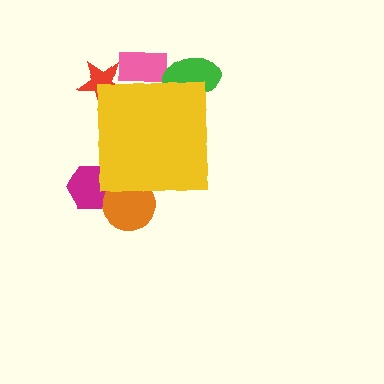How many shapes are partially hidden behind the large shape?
5 shapes are partially hidden.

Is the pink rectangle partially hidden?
Yes, the pink rectangle is partially hidden behind the yellow square.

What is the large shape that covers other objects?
A yellow square.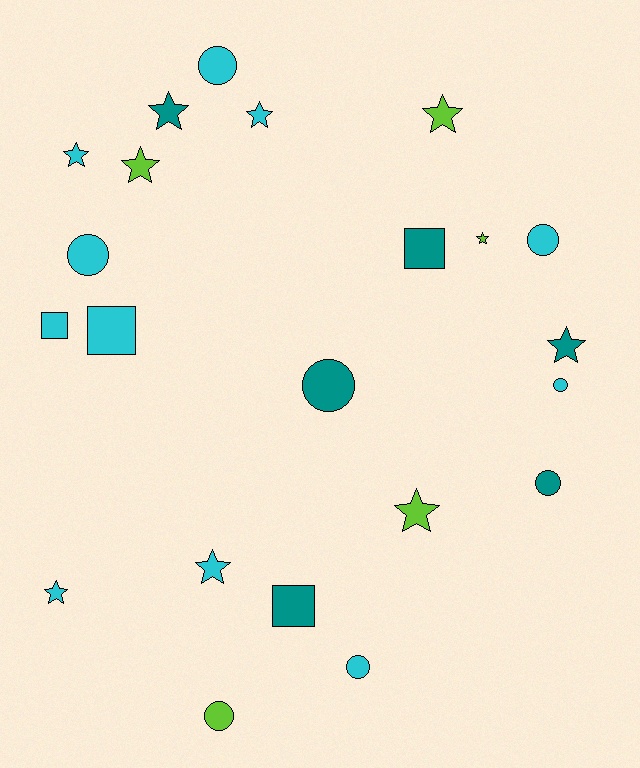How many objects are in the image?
There are 22 objects.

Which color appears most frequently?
Cyan, with 11 objects.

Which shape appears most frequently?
Star, with 10 objects.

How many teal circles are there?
There are 2 teal circles.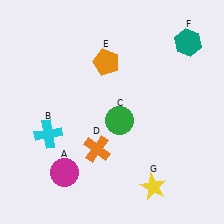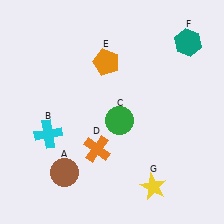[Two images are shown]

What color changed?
The circle (A) changed from magenta in Image 1 to brown in Image 2.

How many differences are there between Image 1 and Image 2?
There is 1 difference between the two images.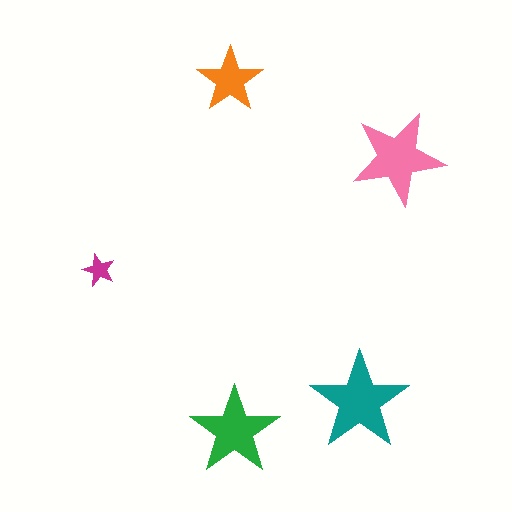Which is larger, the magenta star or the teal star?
The teal one.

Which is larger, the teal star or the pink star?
The teal one.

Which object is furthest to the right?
The pink star is rightmost.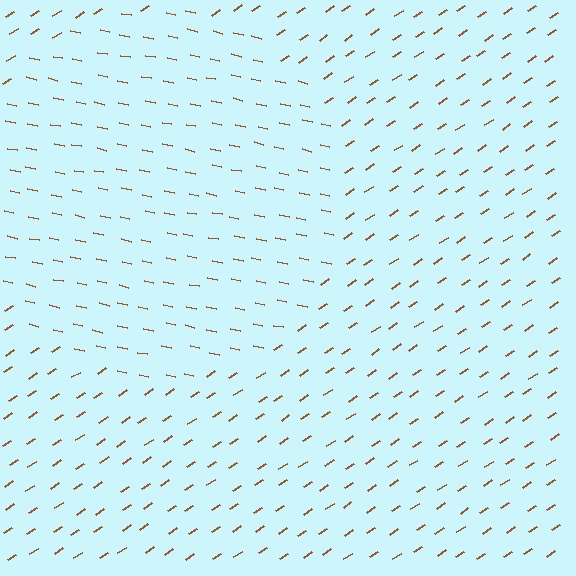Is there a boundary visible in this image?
Yes, there is a texture boundary formed by a change in line orientation.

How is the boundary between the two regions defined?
The boundary is defined purely by a change in line orientation (approximately 45 degrees difference). All lines are the same color and thickness.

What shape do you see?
I see a circle.